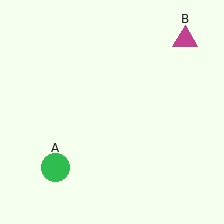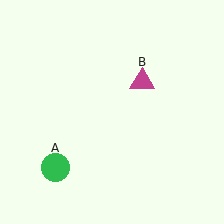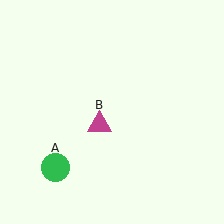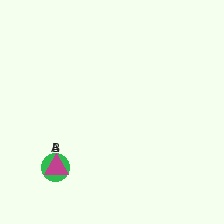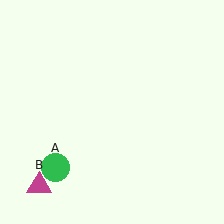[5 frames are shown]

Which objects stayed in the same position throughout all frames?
Green circle (object A) remained stationary.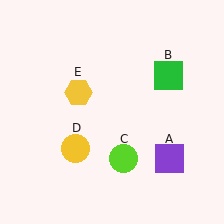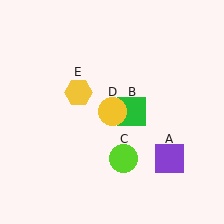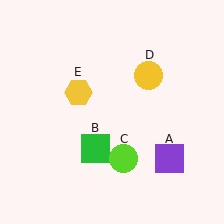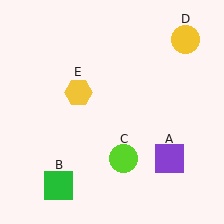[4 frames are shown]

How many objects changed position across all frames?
2 objects changed position: green square (object B), yellow circle (object D).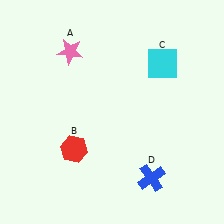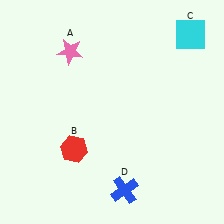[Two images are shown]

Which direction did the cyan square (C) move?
The cyan square (C) moved up.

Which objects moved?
The objects that moved are: the cyan square (C), the blue cross (D).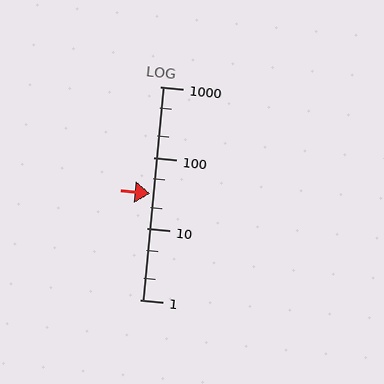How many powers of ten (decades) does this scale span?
The scale spans 3 decades, from 1 to 1000.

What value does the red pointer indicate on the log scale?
The pointer indicates approximately 31.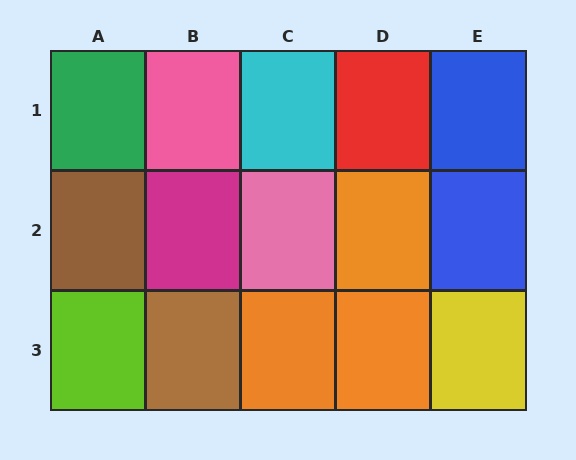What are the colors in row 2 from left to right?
Brown, magenta, pink, orange, blue.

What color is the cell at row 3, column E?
Yellow.